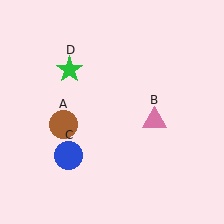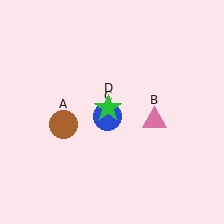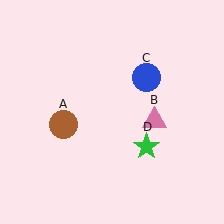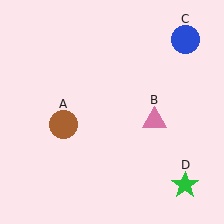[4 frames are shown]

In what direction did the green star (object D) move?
The green star (object D) moved down and to the right.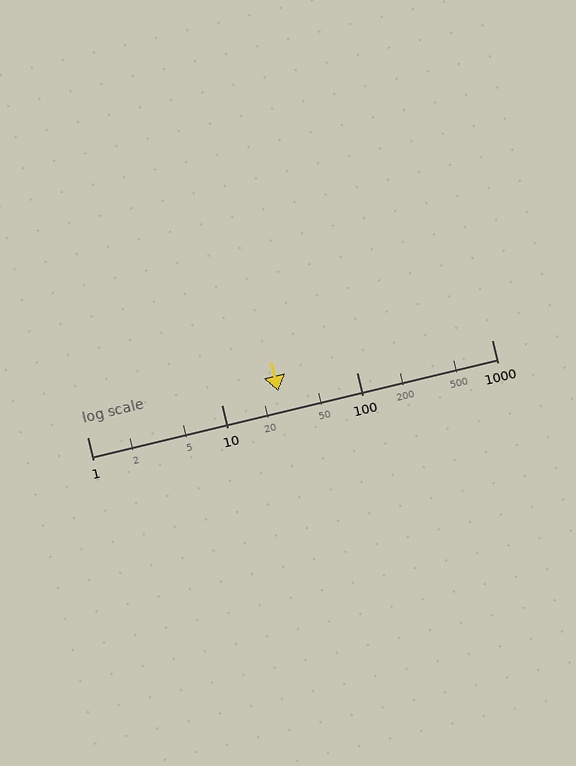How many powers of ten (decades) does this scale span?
The scale spans 3 decades, from 1 to 1000.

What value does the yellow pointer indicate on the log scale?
The pointer indicates approximately 26.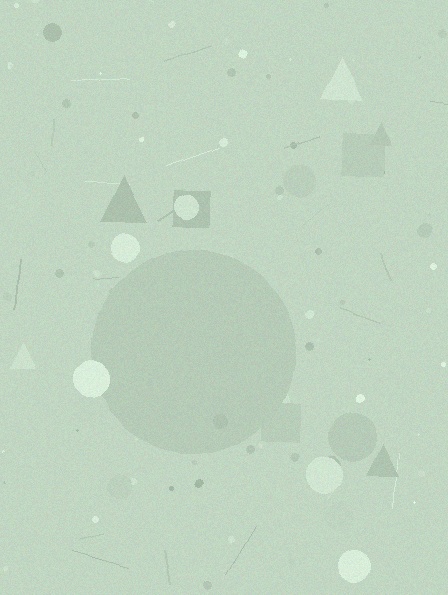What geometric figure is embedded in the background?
A circle is embedded in the background.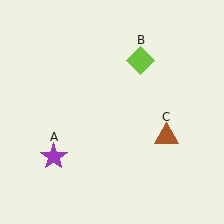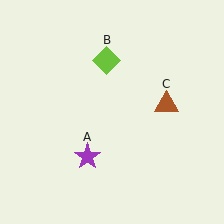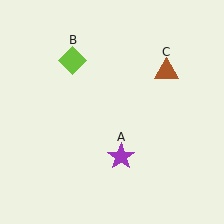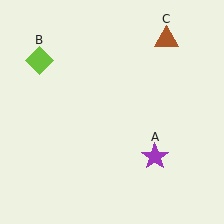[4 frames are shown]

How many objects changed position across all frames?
3 objects changed position: purple star (object A), lime diamond (object B), brown triangle (object C).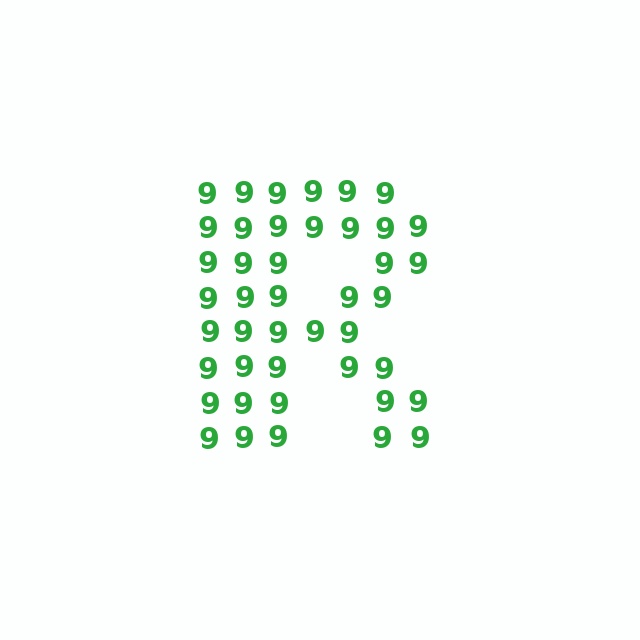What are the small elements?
The small elements are digit 9's.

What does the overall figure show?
The overall figure shows the letter R.